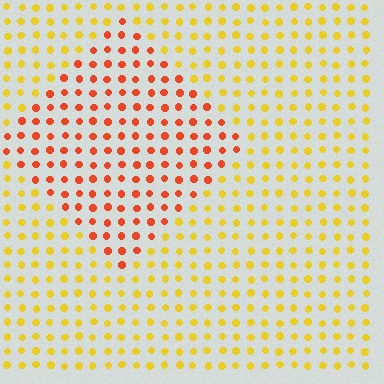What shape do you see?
I see a diamond.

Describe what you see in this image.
The image is filled with small yellow elements in a uniform arrangement. A diamond-shaped region is visible where the elements are tinted to a slightly different hue, forming a subtle color boundary.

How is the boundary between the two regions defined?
The boundary is defined purely by a slight shift in hue (about 41 degrees). Spacing, size, and orientation are identical on both sides.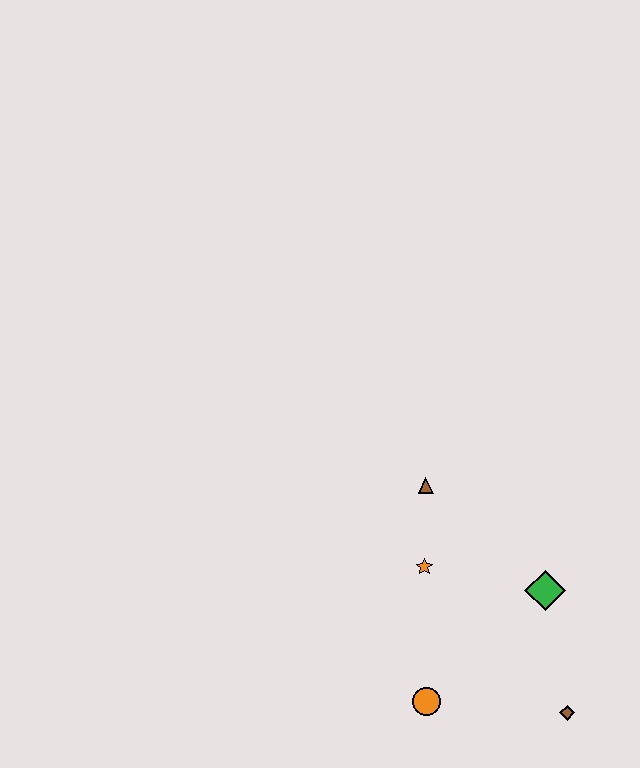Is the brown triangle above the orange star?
Yes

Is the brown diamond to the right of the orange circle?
Yes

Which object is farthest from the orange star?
The brown diamond is farthest from the orange star.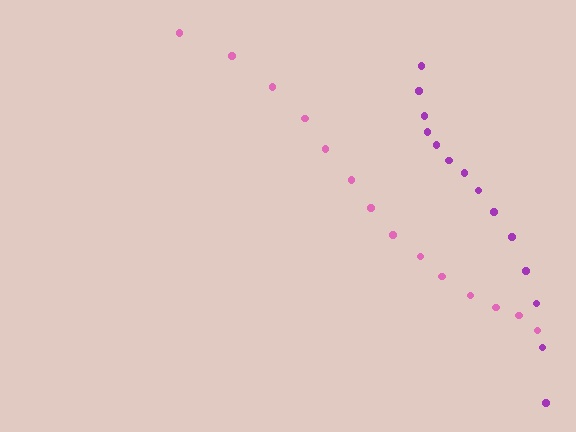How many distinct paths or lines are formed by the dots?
There are 2 distinct paths.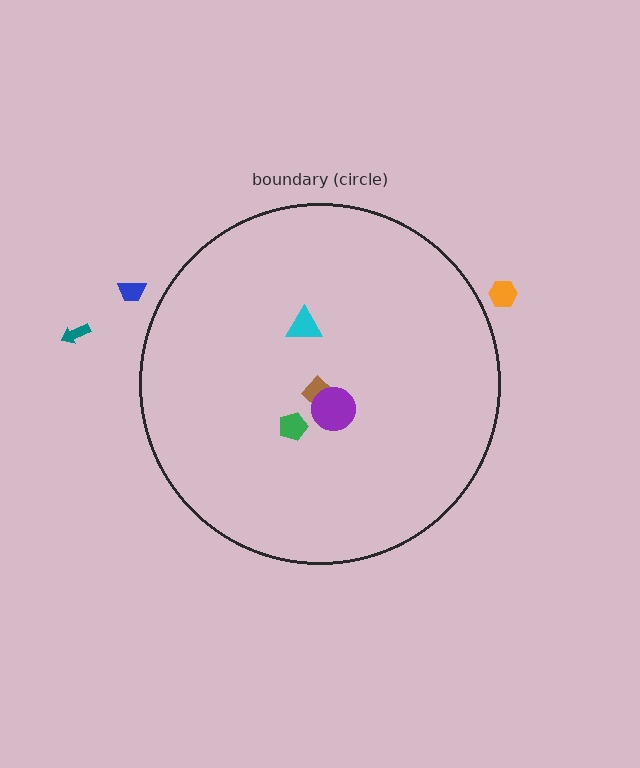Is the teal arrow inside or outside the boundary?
Outside.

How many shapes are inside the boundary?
4 inside, 3 outside.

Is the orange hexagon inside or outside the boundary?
Outside.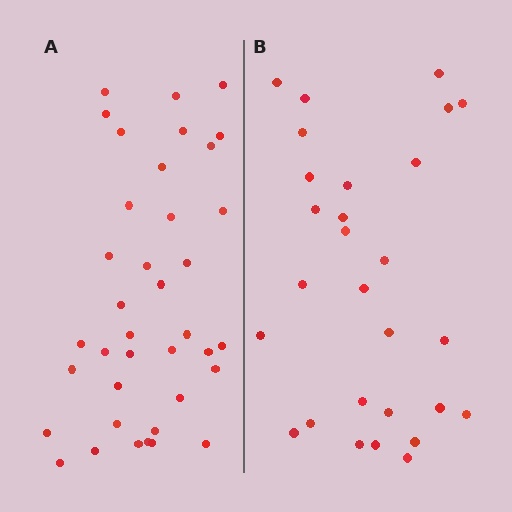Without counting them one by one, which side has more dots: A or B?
Region A (the left region) has more dots.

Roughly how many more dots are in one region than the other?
Region A has roughly 10 or so more dots than region B.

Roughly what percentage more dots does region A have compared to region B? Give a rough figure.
About 35% more.